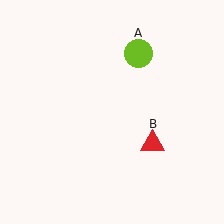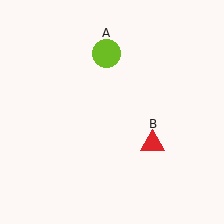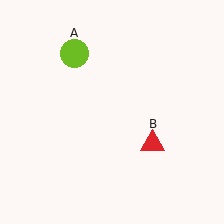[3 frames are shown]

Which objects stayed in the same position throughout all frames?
Red triangle (object B) remained stationary.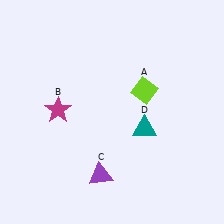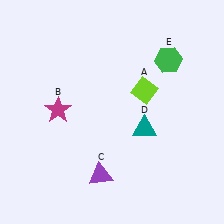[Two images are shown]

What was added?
A green hexagon (E) was added in Image 2.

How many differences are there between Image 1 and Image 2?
There is 1 difference between the two images.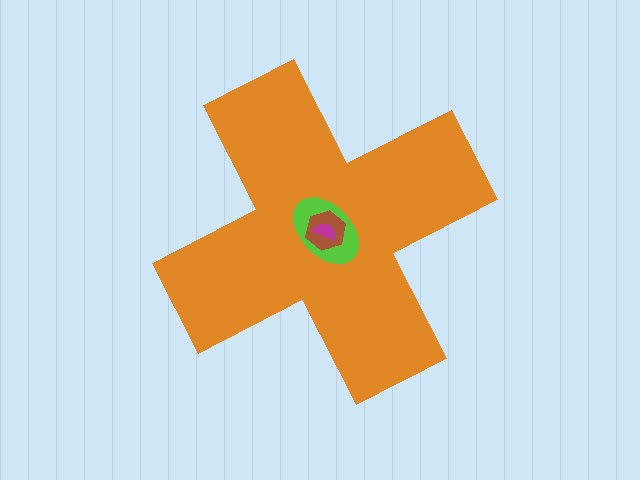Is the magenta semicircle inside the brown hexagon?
Yes.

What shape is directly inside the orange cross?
The lime ellipse.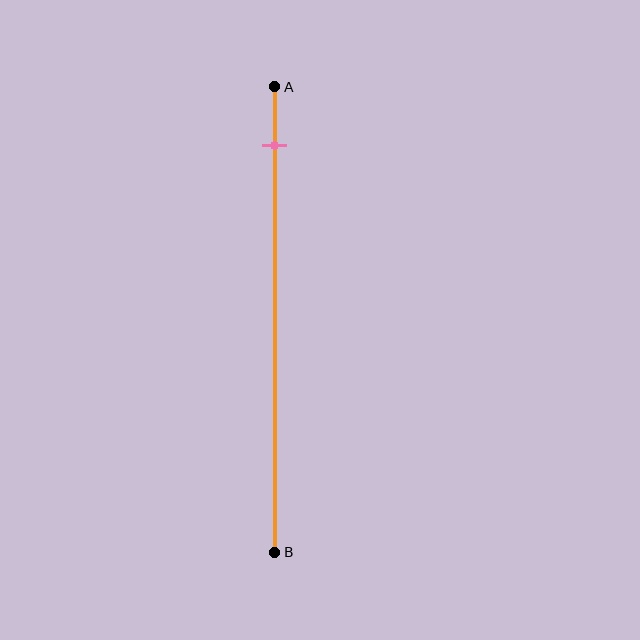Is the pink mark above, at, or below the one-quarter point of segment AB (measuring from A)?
The pink mark is above the one-quarter point of segment AB.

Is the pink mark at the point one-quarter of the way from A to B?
No, the mark is at about 15% from A, not at the 25% one-quarter point.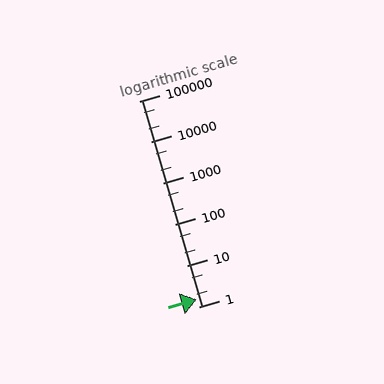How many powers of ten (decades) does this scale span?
The scale spans 5 decades, from 1 to 100000.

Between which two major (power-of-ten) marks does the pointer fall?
The pointer is between 1 and 10.